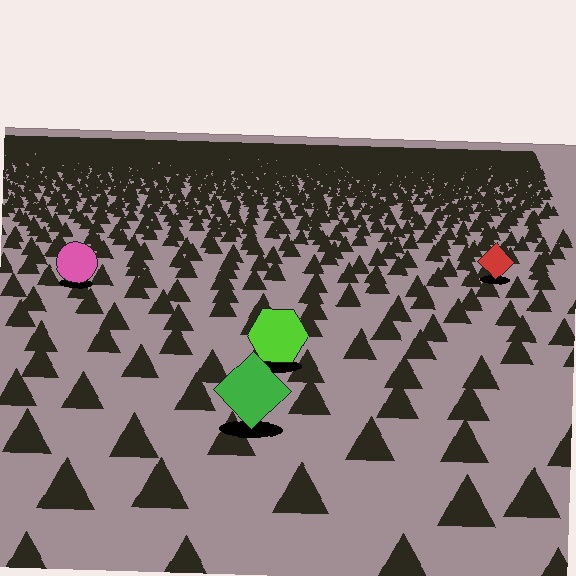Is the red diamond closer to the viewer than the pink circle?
No. The pink circle is closer — you can tell from the texture gradient: the ground texture is coarser near it.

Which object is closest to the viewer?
The green diamond is closest. The texture marks near it are larger and more spread out.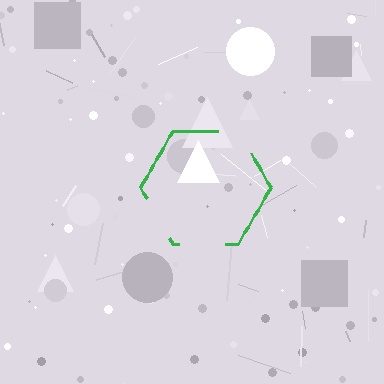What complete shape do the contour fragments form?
The contour fragments form a hexagon.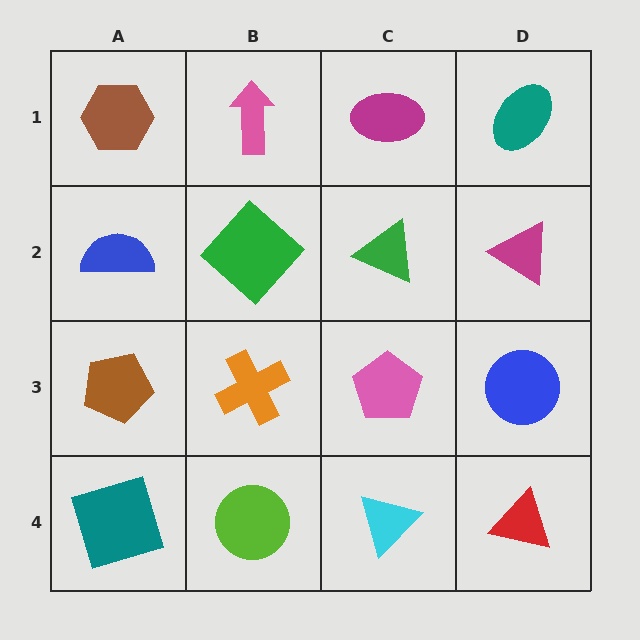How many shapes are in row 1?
4 shapes.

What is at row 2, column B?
A green diamond.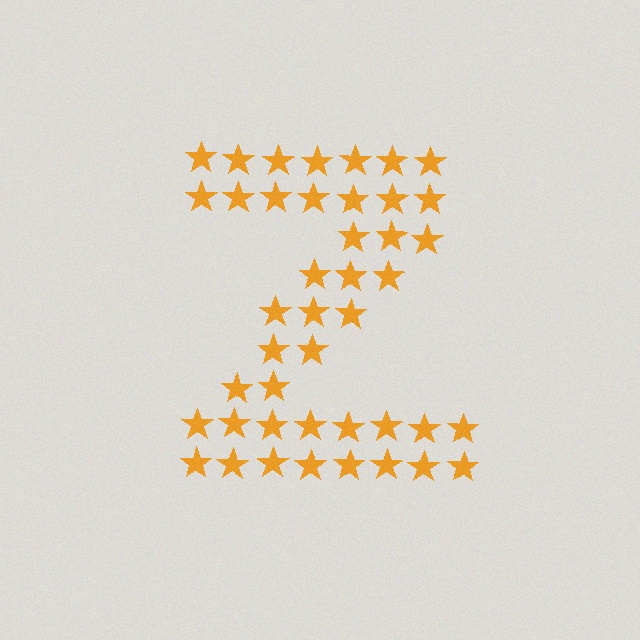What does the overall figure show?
The overall figure shows the letter Z.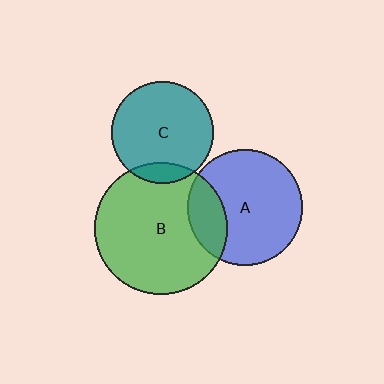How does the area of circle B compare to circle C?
Approximately 1.7 times.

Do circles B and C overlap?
Yes.